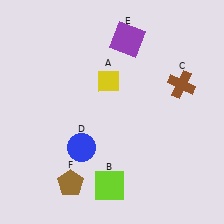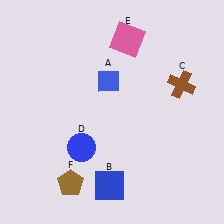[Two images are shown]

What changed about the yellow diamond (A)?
In Image 1, A is yellow. In Image 2, it changed to blue.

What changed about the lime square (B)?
In Image 1, B is lime. In Image 2, it changed to blue.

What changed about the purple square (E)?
In Image 1, E is purple. In Image 2, it changed to pink.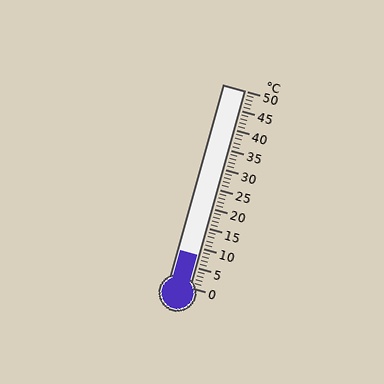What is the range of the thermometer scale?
The thermometer scale ranges from 0°C to 50°C.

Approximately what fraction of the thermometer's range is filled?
The thermometer is filled to approximately 15% of its range.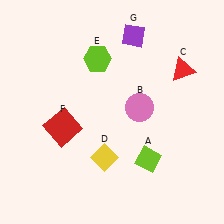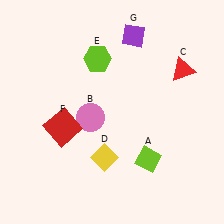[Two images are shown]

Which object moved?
The pink circle (B) moved left.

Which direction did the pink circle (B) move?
The pink circle (B) moved left.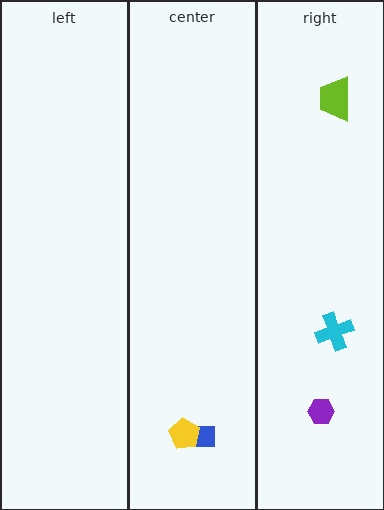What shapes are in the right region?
The purple hexagon, the lime trapezoid, the cyan cross.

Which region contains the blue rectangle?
The center region.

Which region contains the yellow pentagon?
The center region.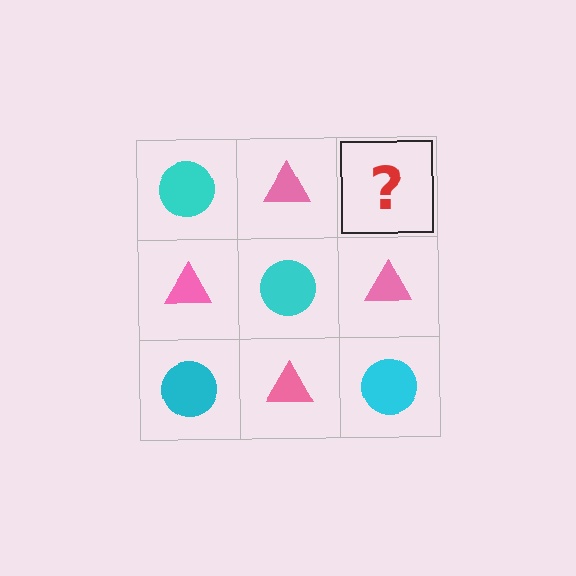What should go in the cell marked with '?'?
The missing cell should contain a cyan circle.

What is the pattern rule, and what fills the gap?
The rule is that it alternates cyan circle and pink triangle in a checkerboard pattern. The gap should be filled with a cyan circle.